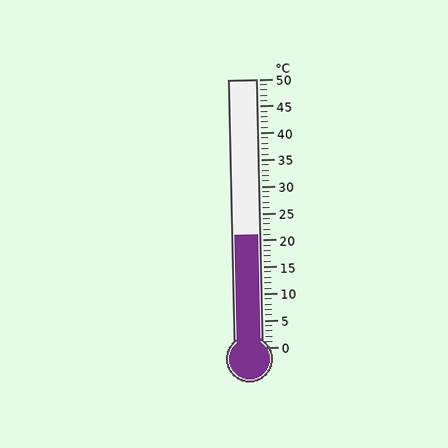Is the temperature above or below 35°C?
The temperature is below 35°C.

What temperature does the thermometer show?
The thermometer shows approximately 21°C.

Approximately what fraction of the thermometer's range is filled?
The thermometer is filled to approximately 40% of its range.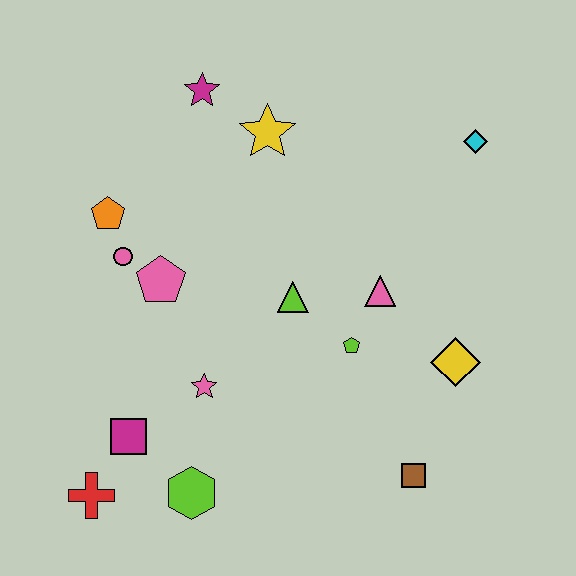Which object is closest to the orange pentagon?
The pink circle is closest to the orange pentagon.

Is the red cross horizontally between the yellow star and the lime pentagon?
No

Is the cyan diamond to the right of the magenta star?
Yes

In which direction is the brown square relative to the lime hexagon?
The brown square is to the right of the lime hexagon.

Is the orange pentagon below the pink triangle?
No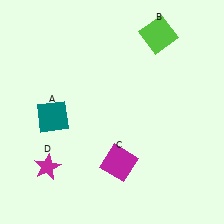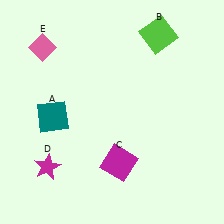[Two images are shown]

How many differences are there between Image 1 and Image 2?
There is 1 difference between the two images.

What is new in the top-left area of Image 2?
A pink diamond (E) was added in the top-left area of Image 2.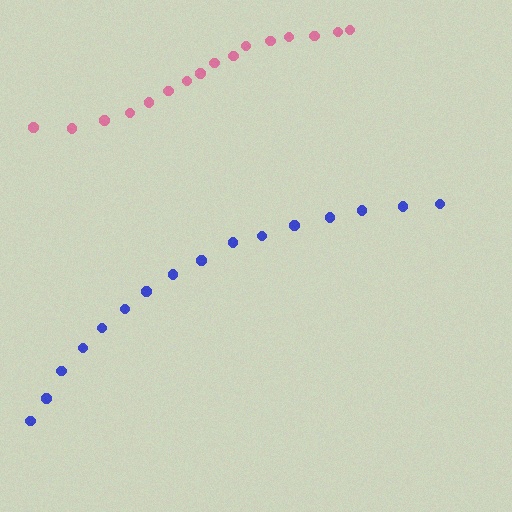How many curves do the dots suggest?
There are 2 distinct paths.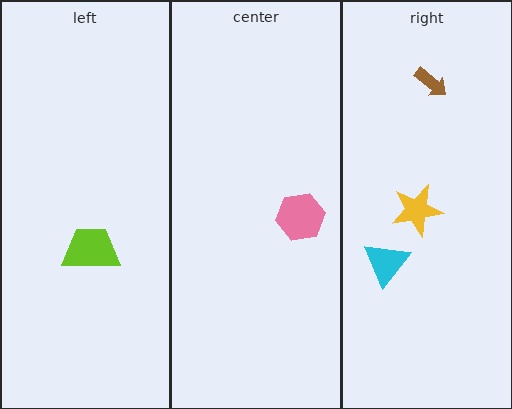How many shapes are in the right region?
3.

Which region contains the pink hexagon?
The center region.